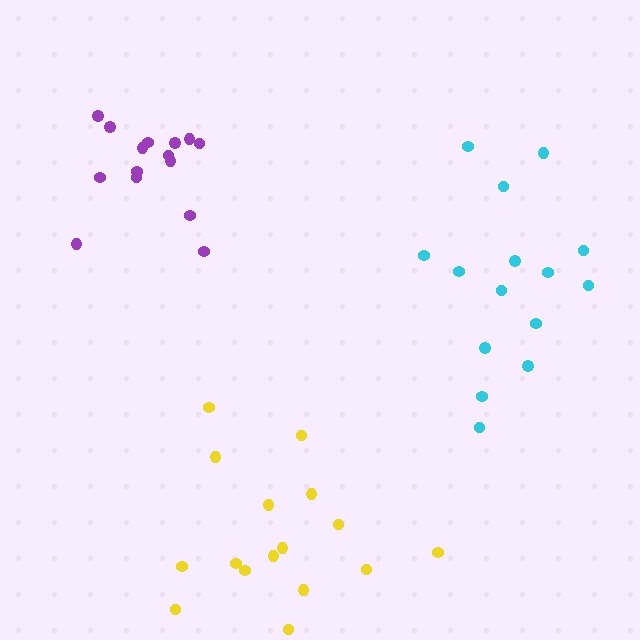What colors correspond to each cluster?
The clusters are colored: cyan, purple, yellow.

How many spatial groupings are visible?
There are 3 spatial groupings.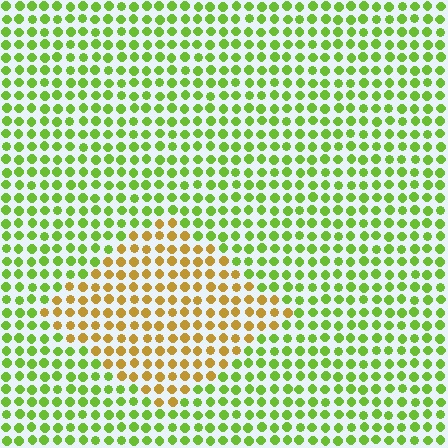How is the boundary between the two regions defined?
The boundary is defined purely by a slight shift in hue (about 53 degrees). Spacing, size, and orientation are identical on both sides.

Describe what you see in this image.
The image is filled with small lime elements in a uniform arrangement. A diamond-shaped region is visible where the elements are tinted to a slightly different hue, forming a subtle color boundary.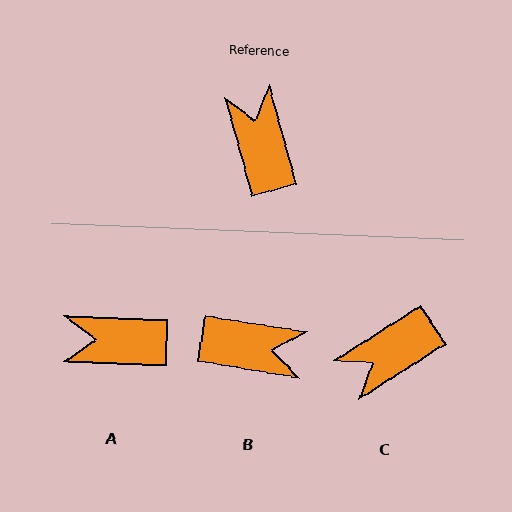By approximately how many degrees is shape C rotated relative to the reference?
Approximately 107 degrees counter-clockwise.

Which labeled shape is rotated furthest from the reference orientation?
B, about 114 degrees away.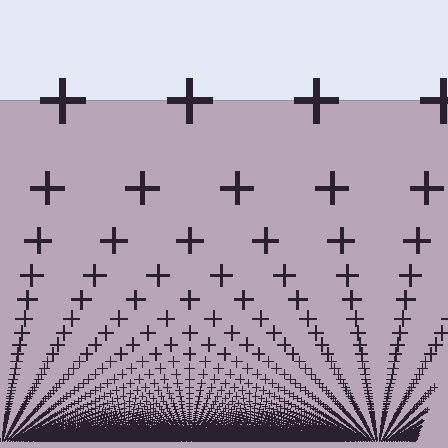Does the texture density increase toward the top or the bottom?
Density increases toward the bottom.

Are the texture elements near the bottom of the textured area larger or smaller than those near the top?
Smaller. The gradient is inverted — elements near the bottom are smaller and denser.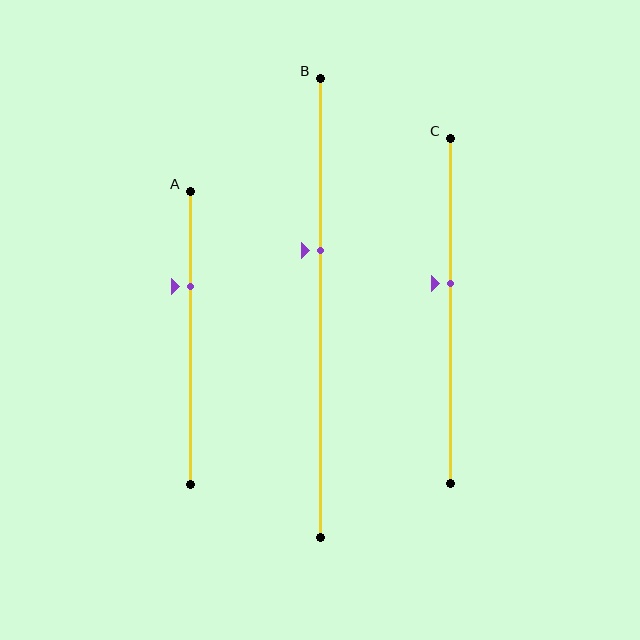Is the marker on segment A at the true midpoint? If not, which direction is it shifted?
No, the marker on segment A is shifted upward by about 18% of the segment length.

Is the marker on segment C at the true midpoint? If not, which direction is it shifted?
No, the marker on segment C is shifted upward by about 8% of the segment length.